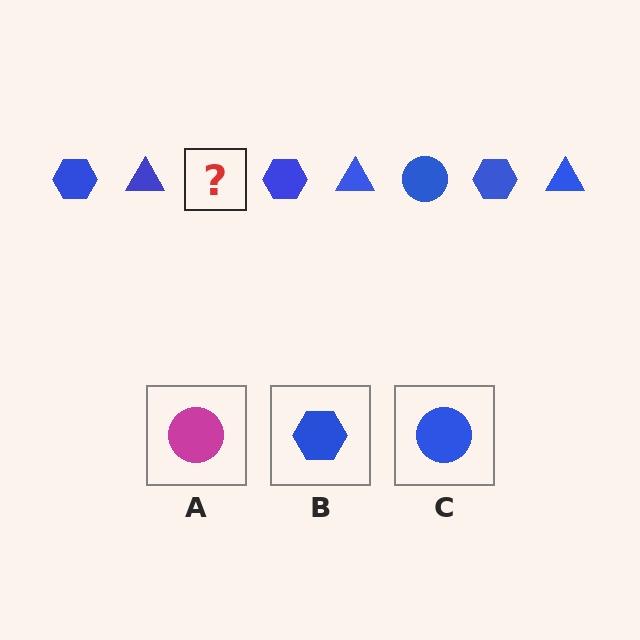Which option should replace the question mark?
Option C.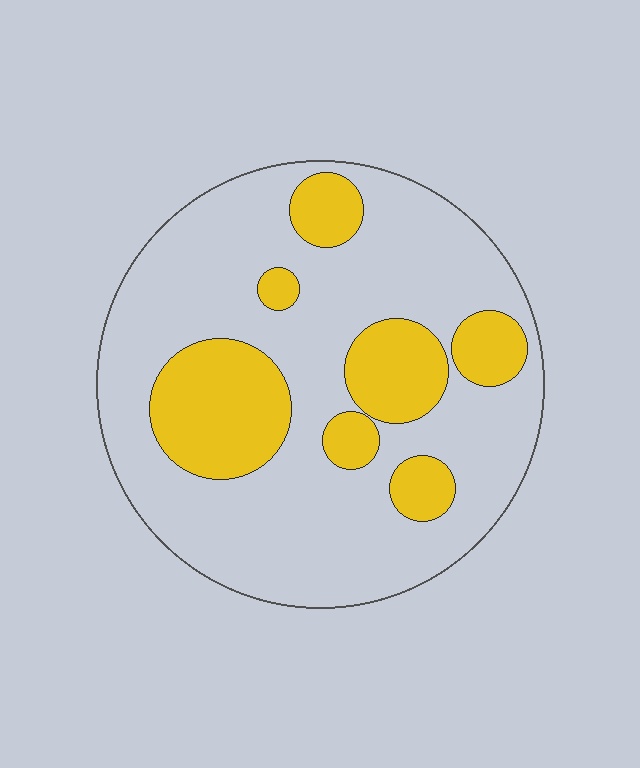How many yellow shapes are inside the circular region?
7.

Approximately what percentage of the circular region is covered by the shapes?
Approximately 25%.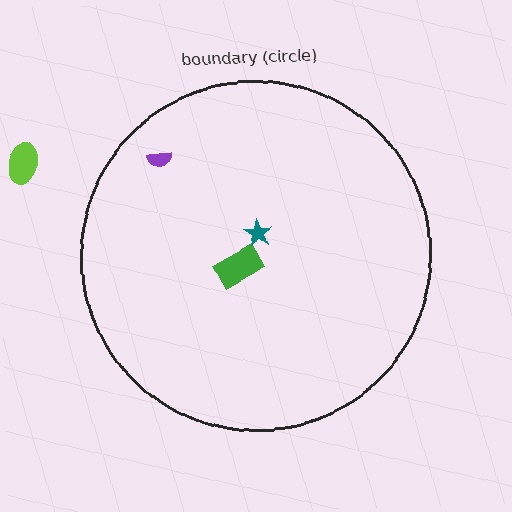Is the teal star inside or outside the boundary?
Inside.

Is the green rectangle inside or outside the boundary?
Inside.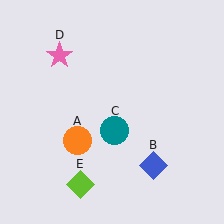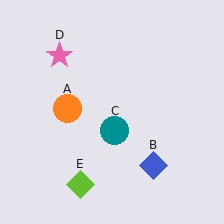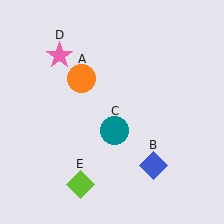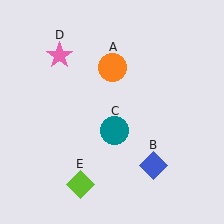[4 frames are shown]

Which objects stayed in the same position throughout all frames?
Blue diamond (object B) and teal circle (object C) and pink star (object D) and lime diamond (object E) remained stationary.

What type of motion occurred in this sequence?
The orange circle (object A) rotated clockwise around the center of the scene.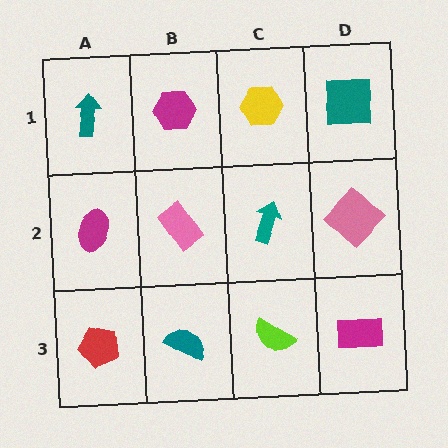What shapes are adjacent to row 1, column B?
A pink rectangle (row 2, column B), a teal arrow (row 1, column A), a yellow hexagon (row 1, column C).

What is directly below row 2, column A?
A red pentagon.